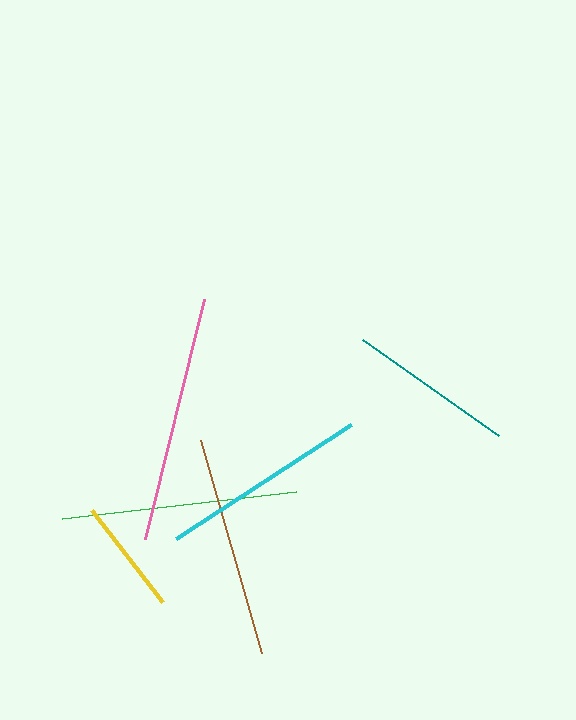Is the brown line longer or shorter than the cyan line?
The brown line is longer than the cyan line.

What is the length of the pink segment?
The pink segment is approximately 247 pixels long.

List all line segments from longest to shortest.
From longest to shortest: pink, green, brown, cyan, teal, yellow.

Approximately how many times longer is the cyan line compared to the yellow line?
The cyan line is approximately 1.8 times the length of the yellow line.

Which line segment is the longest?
The pink line is the longest at approximately 247 pixels.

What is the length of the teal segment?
The teal segment is approximately 166 pixels long.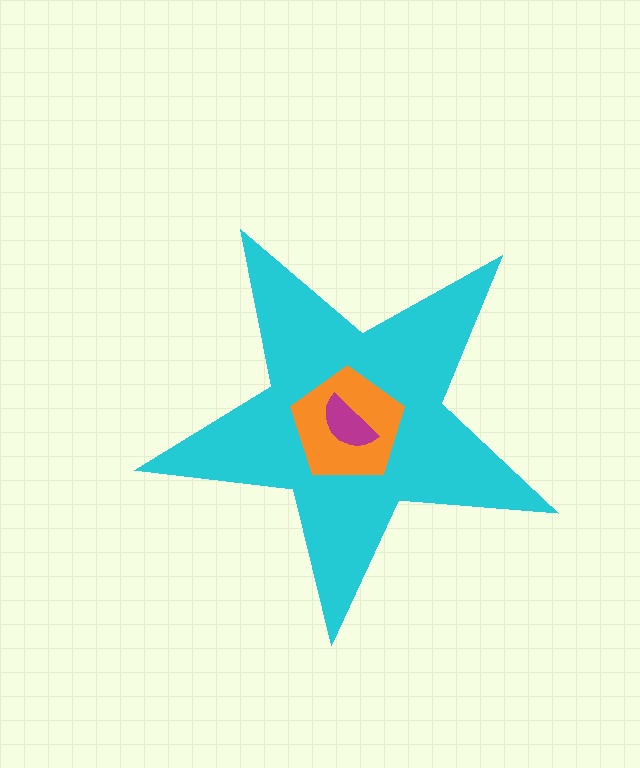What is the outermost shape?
The cyan star.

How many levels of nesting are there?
3.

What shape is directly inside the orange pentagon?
The magenta semicircle.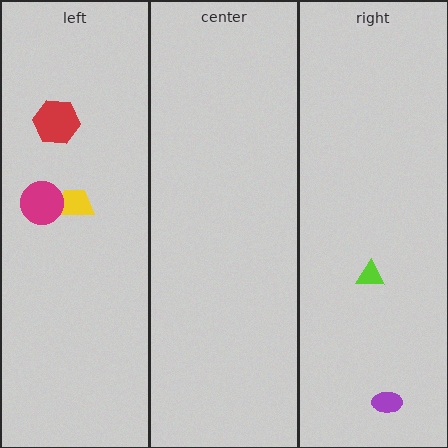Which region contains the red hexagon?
The left region.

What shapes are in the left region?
The yellow trapezoid, the magenta circle, the red hexagon.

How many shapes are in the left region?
3.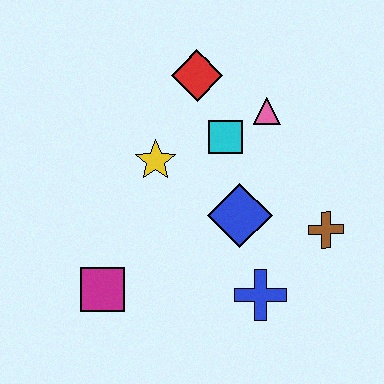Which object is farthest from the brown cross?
The magenta square is farthest from the brown cross.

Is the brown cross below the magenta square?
No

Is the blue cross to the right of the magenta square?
Yes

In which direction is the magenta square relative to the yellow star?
The magenta square is below the yellow star.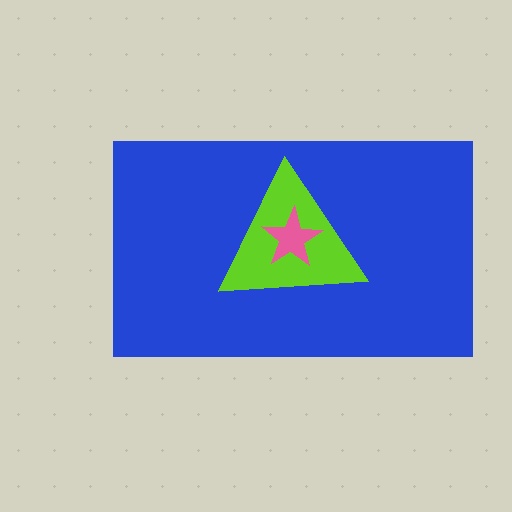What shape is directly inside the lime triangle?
The pink star.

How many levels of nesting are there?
3.